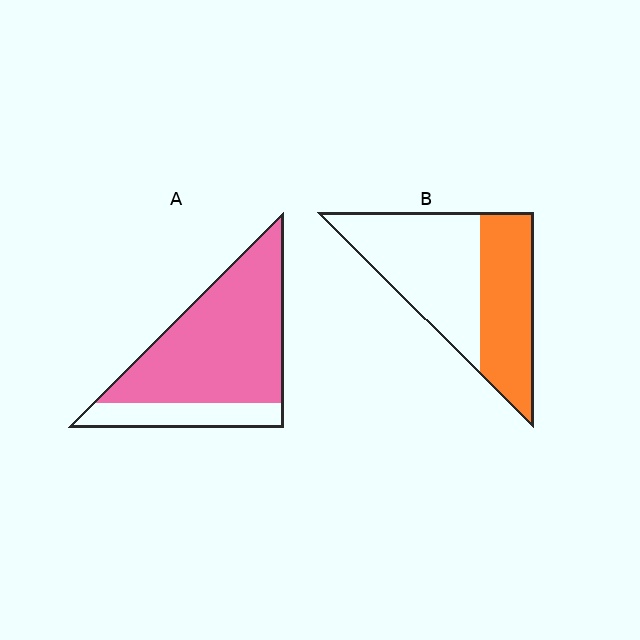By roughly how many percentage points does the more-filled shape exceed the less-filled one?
By roughly 35 percentage points (A over B).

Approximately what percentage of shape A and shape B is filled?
A is approximately 80% and B is approximately 45%.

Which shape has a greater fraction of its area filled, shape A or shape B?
Shape A.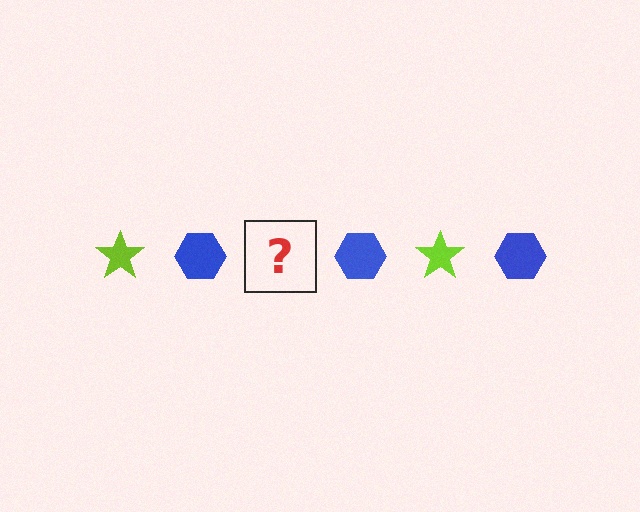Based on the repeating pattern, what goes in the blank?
The blank should be a lime star.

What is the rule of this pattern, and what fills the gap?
The rule is that the pattern alternates between lime star and blue hexagon. The gap should be filled with a lime star.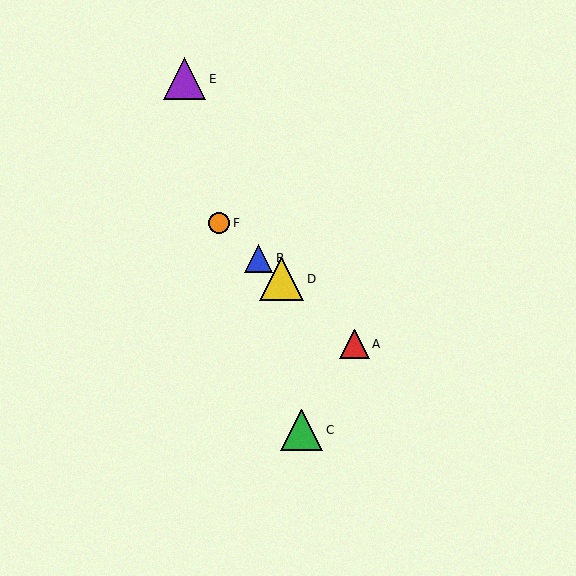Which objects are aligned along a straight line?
Objects A, B, D, F are aligned along a straight line.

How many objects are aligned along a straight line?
4 objects (A, B, D, F) are aligned along a straight line.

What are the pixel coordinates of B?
Object B is at (259, 258).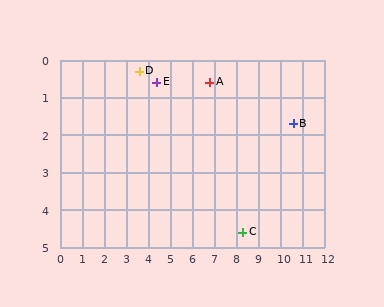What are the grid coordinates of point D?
Point D is at approximately (3.6, 0.3).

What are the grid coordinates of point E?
Point E is at approximately (4.4, 0.6).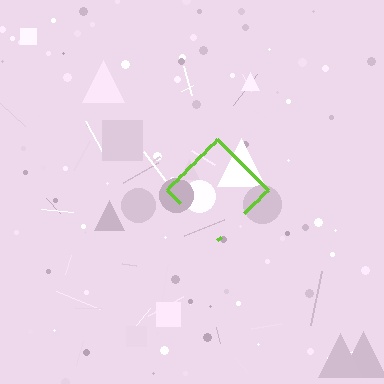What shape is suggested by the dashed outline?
The dashed outline suggests a diamond.